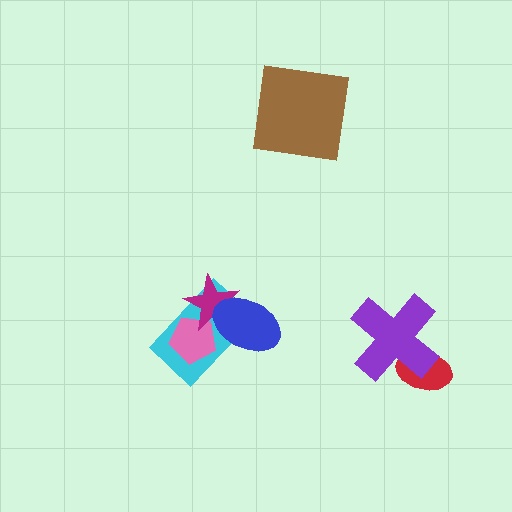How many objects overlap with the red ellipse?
1 object overlaps with the red ellipse.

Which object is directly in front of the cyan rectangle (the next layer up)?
The pink pentagon is directly in front of the cyan rectangle.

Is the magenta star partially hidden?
Yes, it is partially covered by another shape.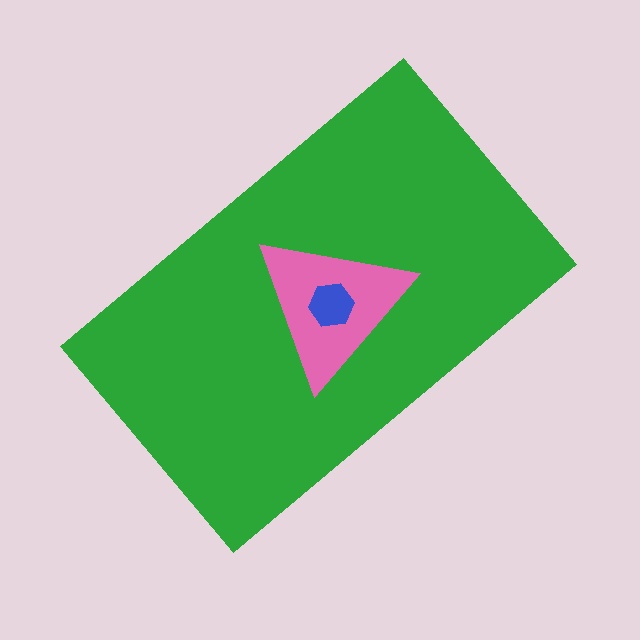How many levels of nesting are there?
3.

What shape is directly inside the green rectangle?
The pink triangle.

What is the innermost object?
The blue hexagon.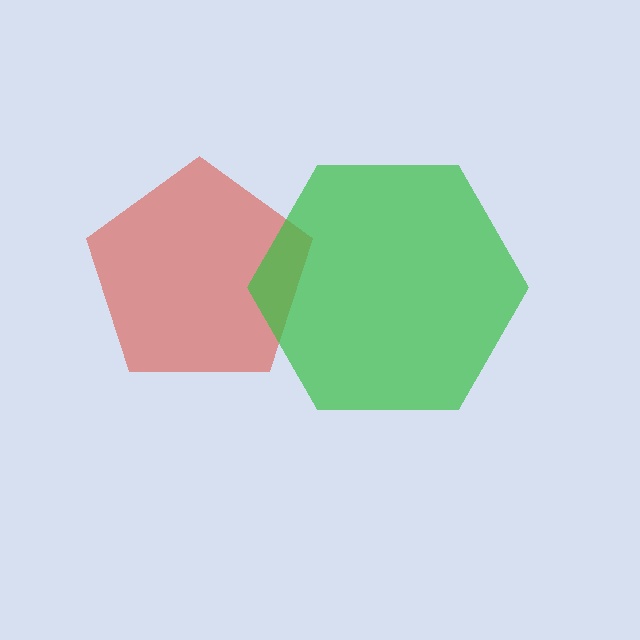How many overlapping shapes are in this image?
There are 2 overlapping shapes in the image.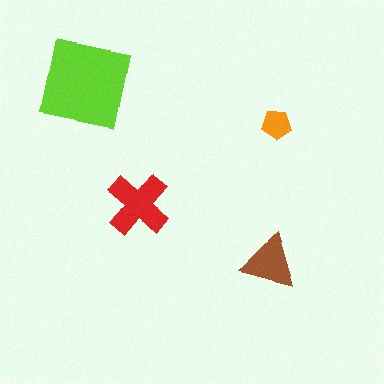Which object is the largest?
The lime square.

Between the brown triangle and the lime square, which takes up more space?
The lime square.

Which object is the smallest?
The orange pentagon.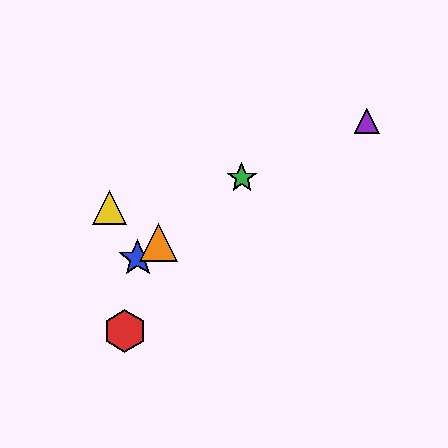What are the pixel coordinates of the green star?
The green star is at (242, 178).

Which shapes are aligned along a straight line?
The blue star, the green star, the orange triangle are aligned along a straight line.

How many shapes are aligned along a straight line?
3 shapes (the blue star, the green star, the orange triangle) are aligned along a straight line.